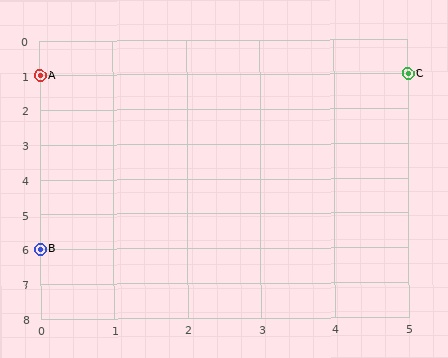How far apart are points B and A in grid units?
Points B and A are 5 rows apart.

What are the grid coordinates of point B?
Point B is at grid coordinates (0, 6).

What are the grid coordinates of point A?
Point A is at grid coordinates (0, 1).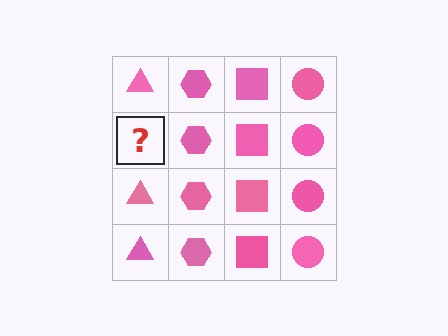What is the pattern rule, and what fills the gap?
The rule is that each column has a consistent shape. The gap should be filled with a pink triangle.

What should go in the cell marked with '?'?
The missing cell should contain a pink triangle.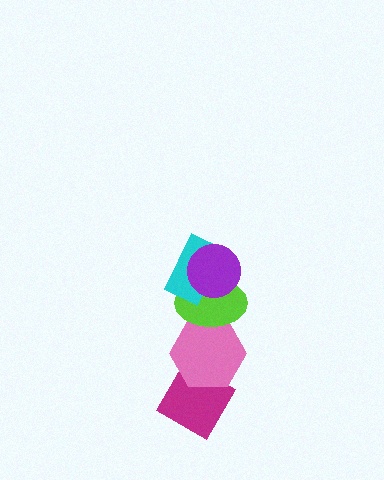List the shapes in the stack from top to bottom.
From top to bottom: the purple circle, the cyan rectangle, the lime ellipse, the pink hexagon, the magenta diamond.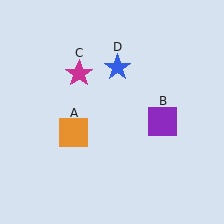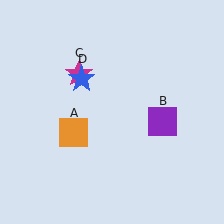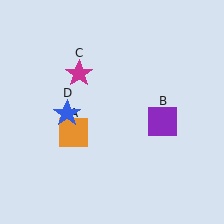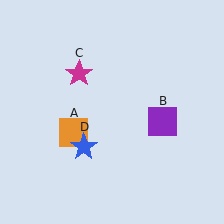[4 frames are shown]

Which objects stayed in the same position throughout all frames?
Orange square (object A) and purple square (object B) and magenta star (object C) remained stationary.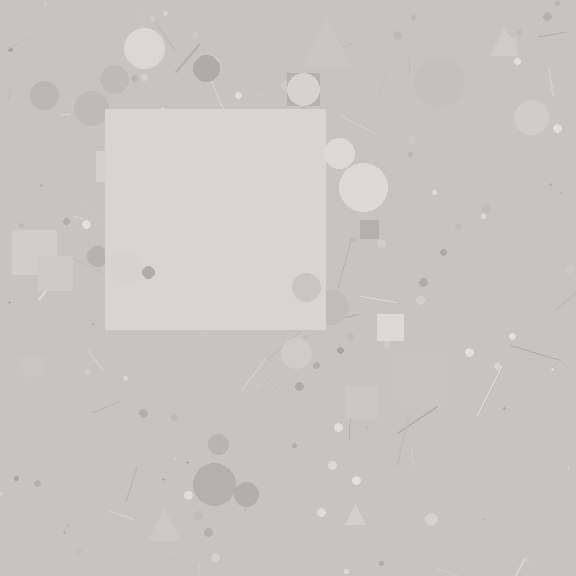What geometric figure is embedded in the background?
A square is embedded in the background.